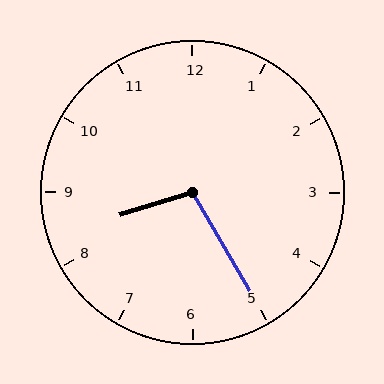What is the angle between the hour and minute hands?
Approximately 102 degrees.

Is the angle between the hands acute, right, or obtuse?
It is obtuse.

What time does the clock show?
8:25.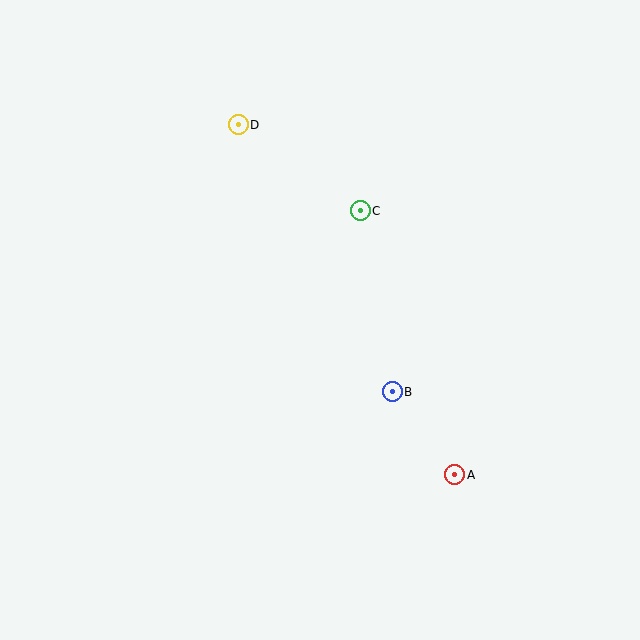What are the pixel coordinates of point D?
Point D is at (238, 125).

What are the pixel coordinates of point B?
Point B is at (392, 392).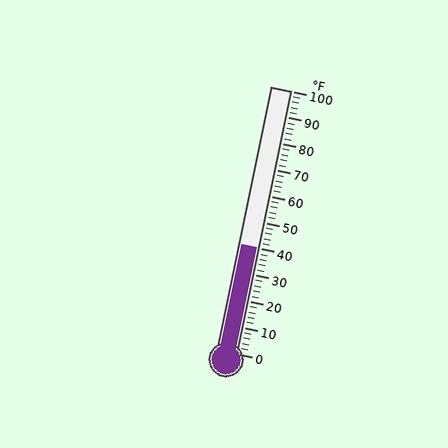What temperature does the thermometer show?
The thermometer shows approximately 40°F.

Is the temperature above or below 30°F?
The temperature is above 30°F.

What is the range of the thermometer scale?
The thermometer scale ranges from 0°F to 100°F.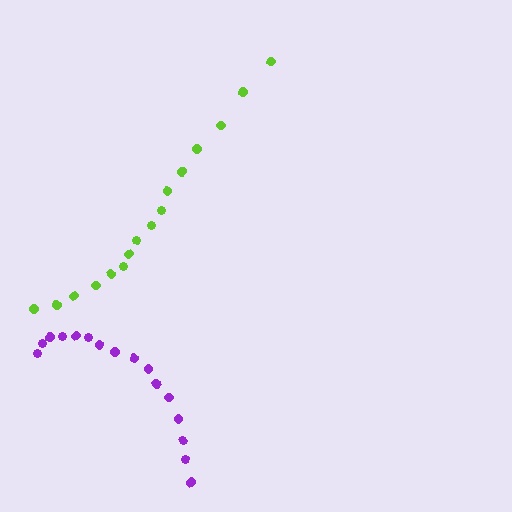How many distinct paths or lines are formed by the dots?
There are 2 distinct paths.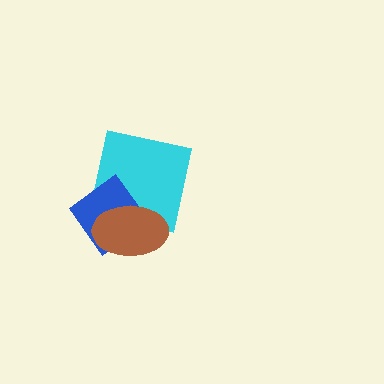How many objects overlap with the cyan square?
2 objects overlap with the cyan square.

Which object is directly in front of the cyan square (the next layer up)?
The blue diamond is directly in front of the cyan square.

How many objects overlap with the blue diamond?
2 objects overlap with the blue diamond.